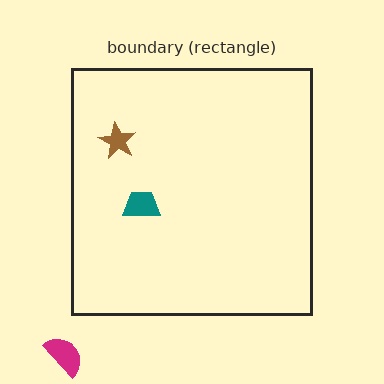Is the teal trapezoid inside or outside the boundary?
Inside.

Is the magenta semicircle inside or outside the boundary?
Outside.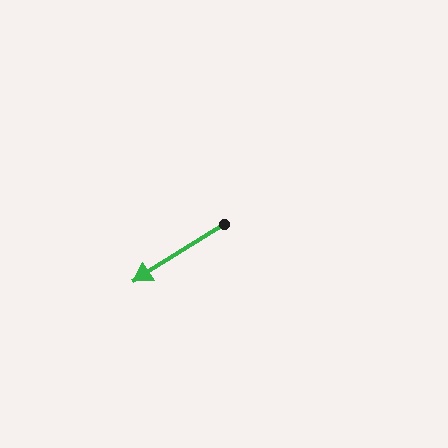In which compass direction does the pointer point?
Southwest.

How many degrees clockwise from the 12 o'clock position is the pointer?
Approximately 238 degrees.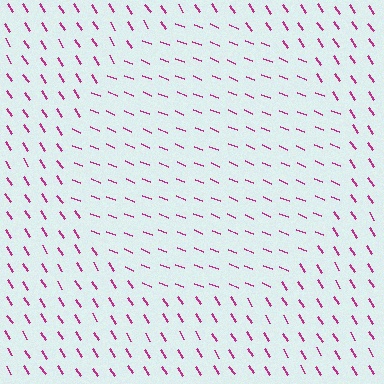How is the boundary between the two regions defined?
The boundary is defined purely by a change in line orientation (approximately 35 degrees difference). All lines are the same color and thickness.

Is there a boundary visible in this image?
Yes, there is a texture boundary formed by a change in line orientation.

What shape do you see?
I see a circle.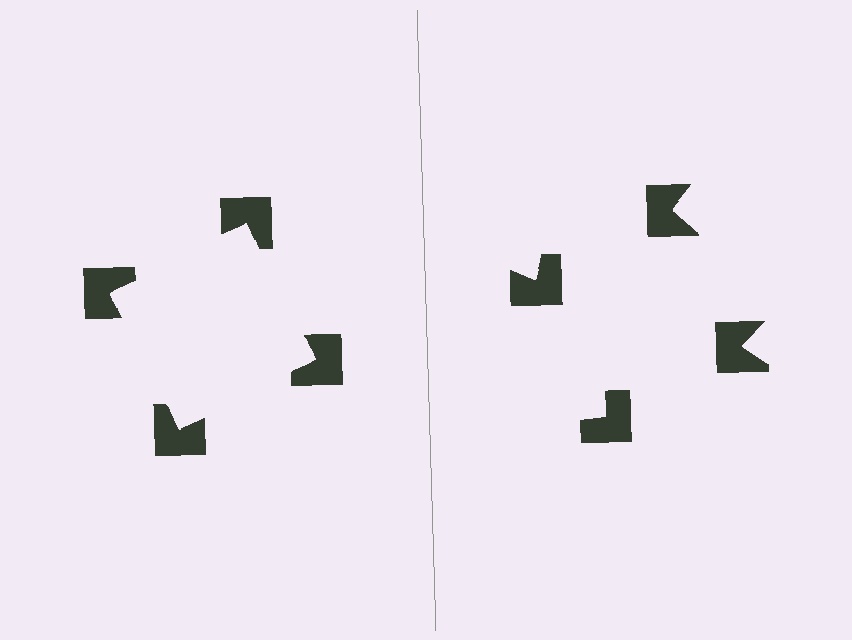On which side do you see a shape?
An illusory square appears on the left side. On the right side the wedge cuts are rotated, so no coherent shape forms.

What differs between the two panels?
The notched squares are positioned identically on both sides; only the wedge orientations differ. On the left they align to a square; on the right they are misaligned.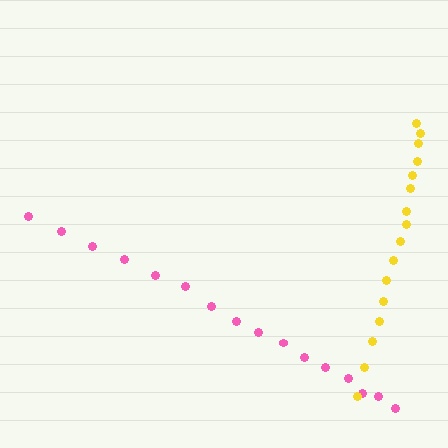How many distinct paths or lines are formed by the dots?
There are 2 distinct paths.